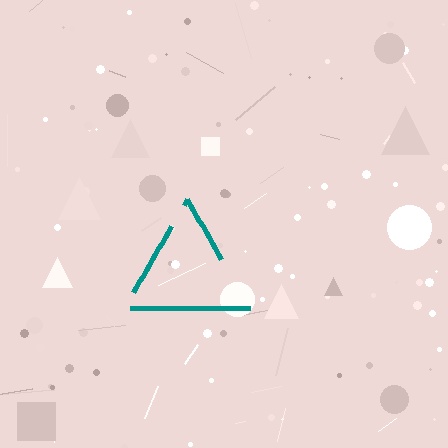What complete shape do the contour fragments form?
The contour fragments form a triangle.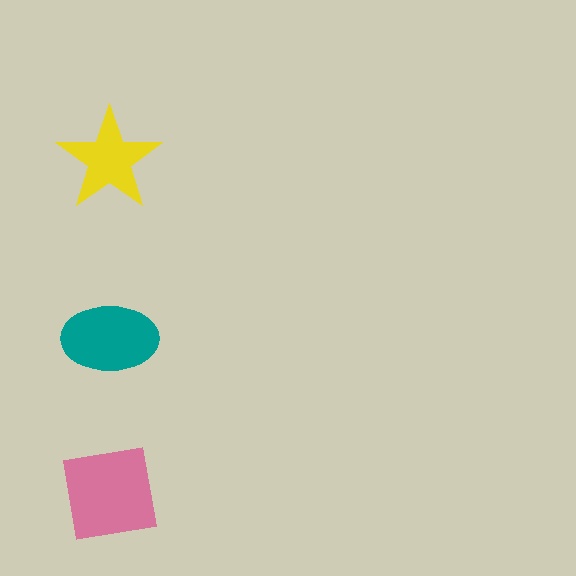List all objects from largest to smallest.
The pink square, the teal ellipse, the yellow star.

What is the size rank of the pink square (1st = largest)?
1st.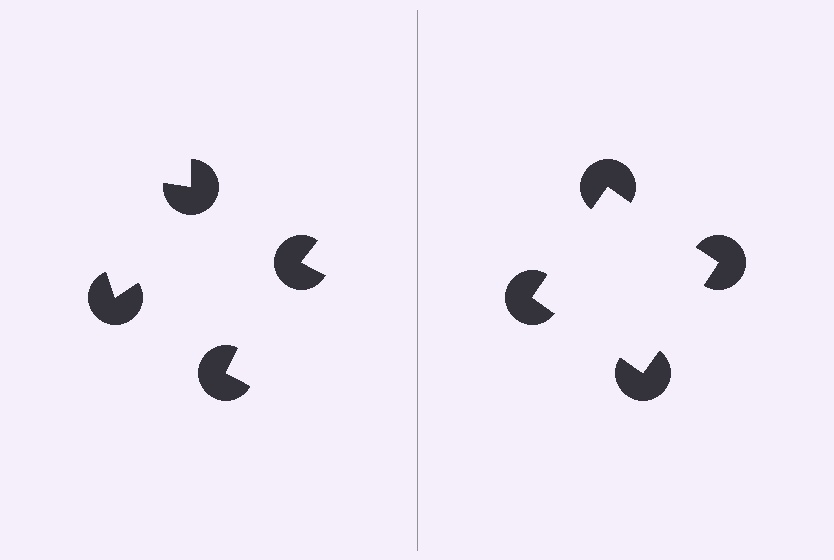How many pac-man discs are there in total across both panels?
8 — 4 on each side.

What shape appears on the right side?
An illusory square.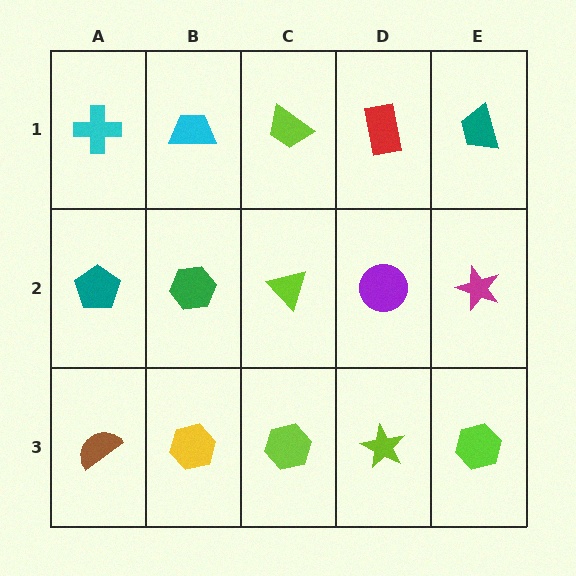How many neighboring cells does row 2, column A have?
3.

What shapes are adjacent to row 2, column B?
A cyan trapezoid (row 1, column B), a yellow hexagon (row 3, column B), a teal pentagon (row 2, column A), a lime triangle (row 2, column C).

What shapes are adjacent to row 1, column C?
A lime triangle (row 2, column C), a cyan trapezoid (row 1, column B), a red rectangle (row 1, column D).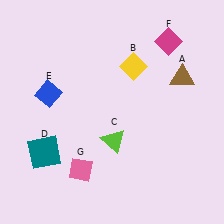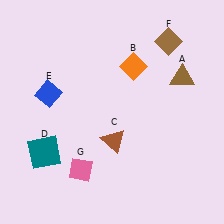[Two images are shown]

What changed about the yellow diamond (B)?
In Image 1, B is yellow. In Image 2, it changed to orange.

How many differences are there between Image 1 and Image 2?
There are 3 differences between the two images.